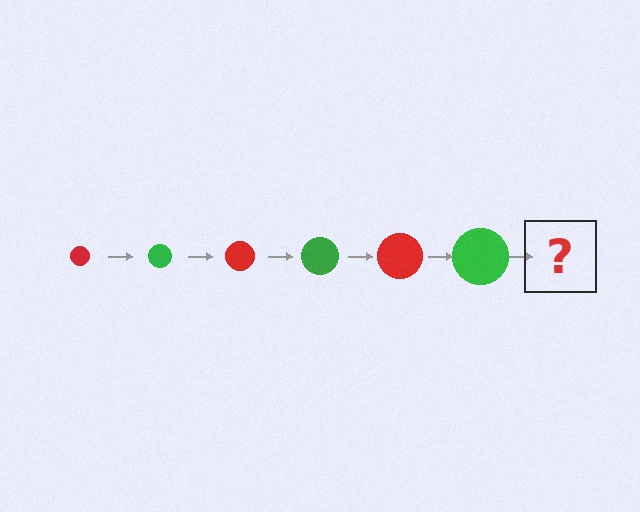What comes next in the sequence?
The next element should be a red circle, larger than the previous one.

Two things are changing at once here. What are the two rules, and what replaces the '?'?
The two rules are that the circle grows larger each step and the color cycles through red and green. The '?' should be a red circle, larger than the previous one.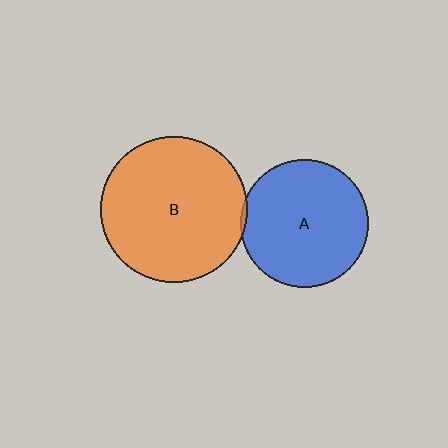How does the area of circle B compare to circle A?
Approximately 1.3 times.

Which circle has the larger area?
Circle B (orange).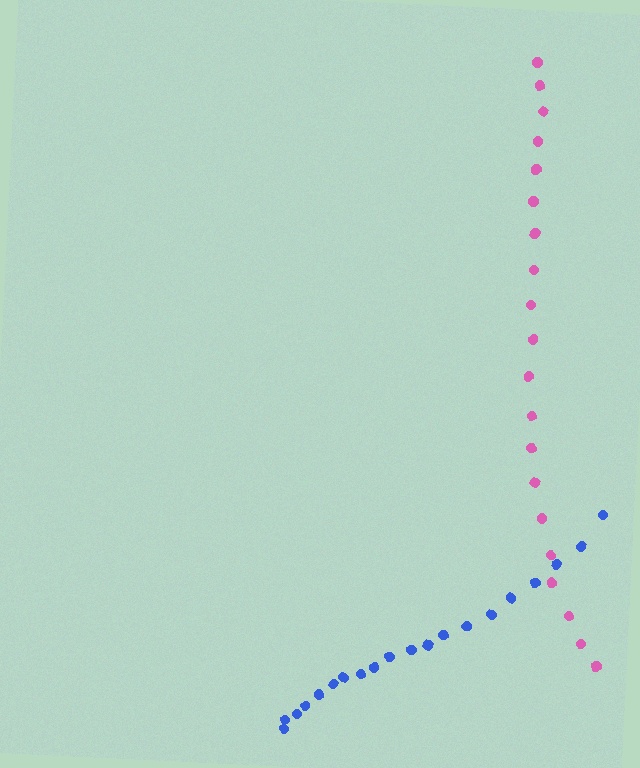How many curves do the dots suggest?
There are 2 distinct paths.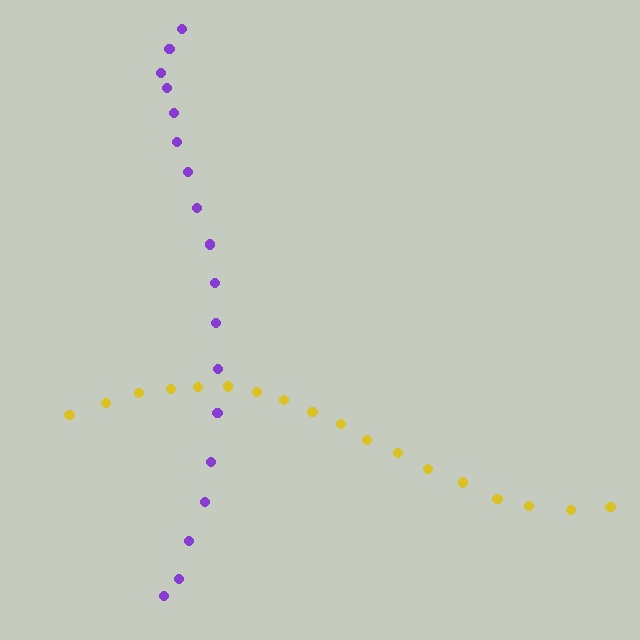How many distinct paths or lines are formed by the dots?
There are 2 distinct paths.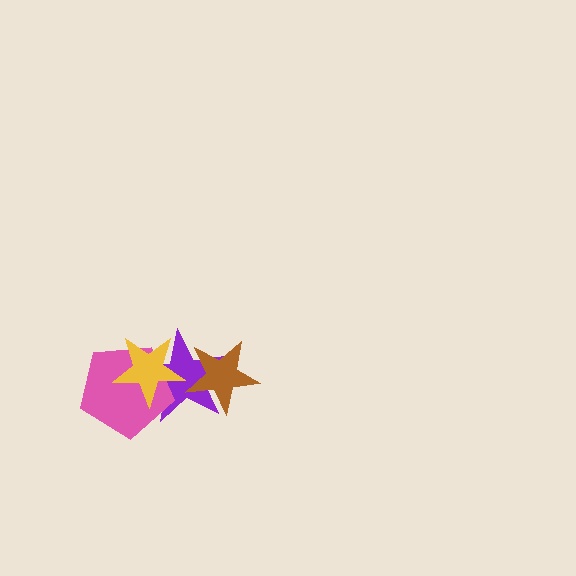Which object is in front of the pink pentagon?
The yellow star is in front of the pink pentagon.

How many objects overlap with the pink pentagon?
2 objects overlap with the pink pentagon.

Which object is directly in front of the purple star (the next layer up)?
The brown star is directly in front of the purple star.